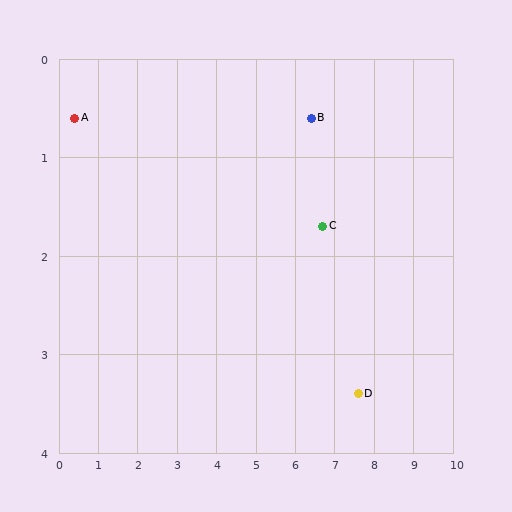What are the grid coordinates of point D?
Point D is at approximately (7.6, 3.4).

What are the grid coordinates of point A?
Point A is at approximately (0.4, 0.6).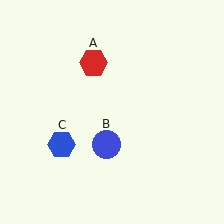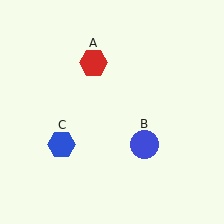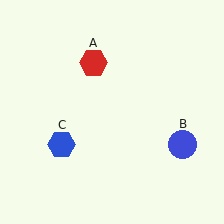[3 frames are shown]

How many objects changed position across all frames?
1 object changed position: blue circle (object B).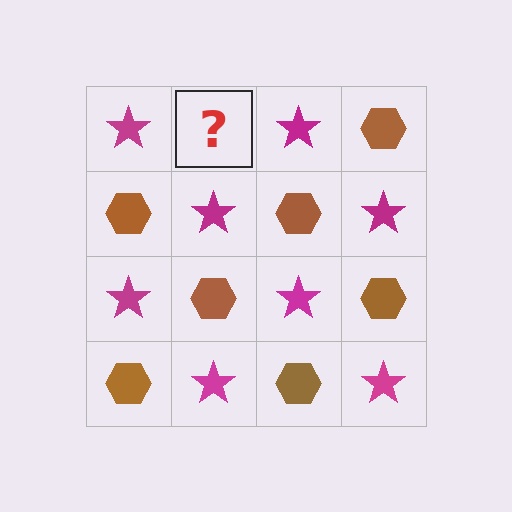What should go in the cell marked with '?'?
The missing cell should contain a brown hexagon.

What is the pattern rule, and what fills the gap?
The rule is that it alternates magenta star and brown hexagon in a checkerboard pattern. The gap should be filled with a brown hexagon.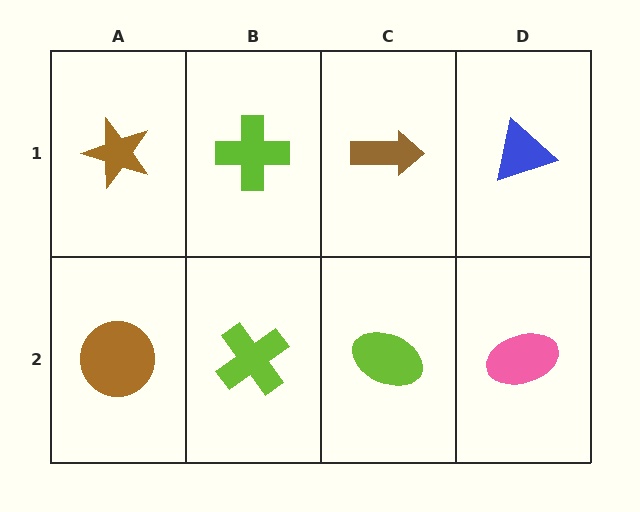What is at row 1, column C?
A brown arrow.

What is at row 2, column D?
A pink ellipse.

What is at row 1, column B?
A lime cross.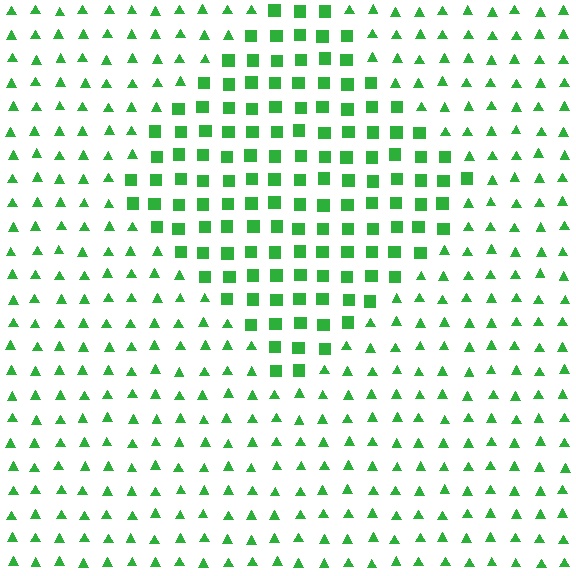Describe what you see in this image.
The image is filled with small green elements arranged in a uniform grid. A diamond-shaped region contains squares, while the surrounding area contains triangles. The boundary is defined purely by the change in element shape.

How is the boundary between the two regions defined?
The boundary is defined by a change in element shape: squares inside vs. triangles outside. All elements share the same color and spacing.